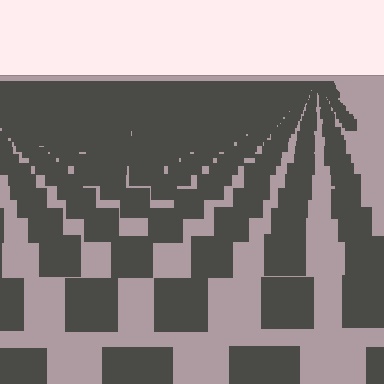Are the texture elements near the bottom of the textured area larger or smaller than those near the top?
Larger. Near the bottom, elements are closer to the viewer and appear at a bigger on-screen size.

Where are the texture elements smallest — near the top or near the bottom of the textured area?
Near the top.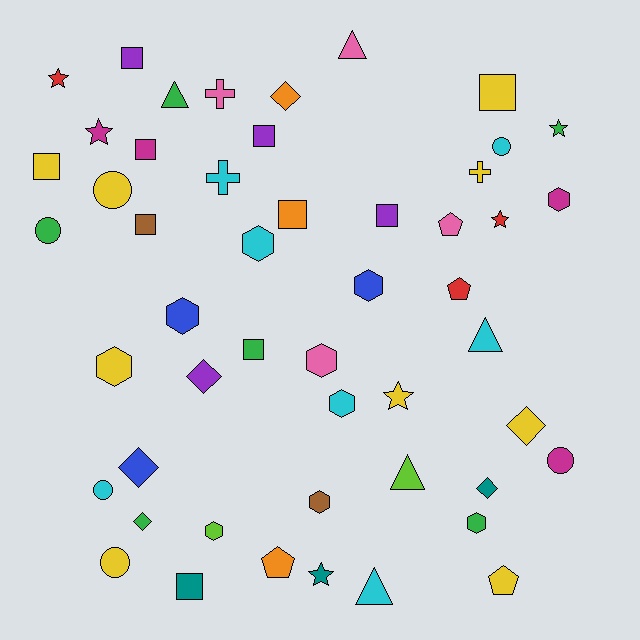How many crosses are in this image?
There are 3 crosses.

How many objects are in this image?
There are 50 objects.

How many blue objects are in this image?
There are 3 blue objects.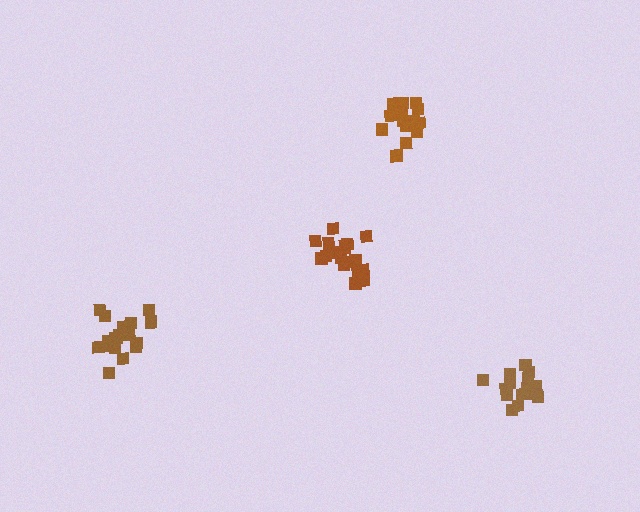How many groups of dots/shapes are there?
There are 4 groups.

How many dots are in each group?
Group 1: 18 dots, Group 2: 18 dots, Group 3: 14 dots, Group 4: 15 dots (65 total).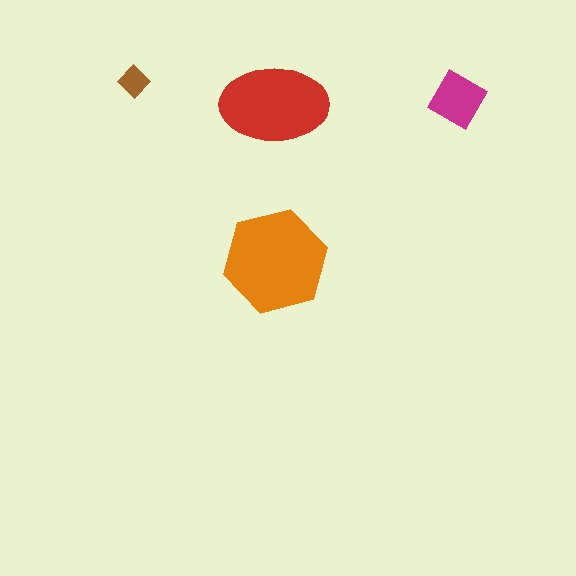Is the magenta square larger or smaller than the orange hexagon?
Smaller.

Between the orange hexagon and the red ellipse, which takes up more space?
The orange hexagon.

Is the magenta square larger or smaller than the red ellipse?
Smaller.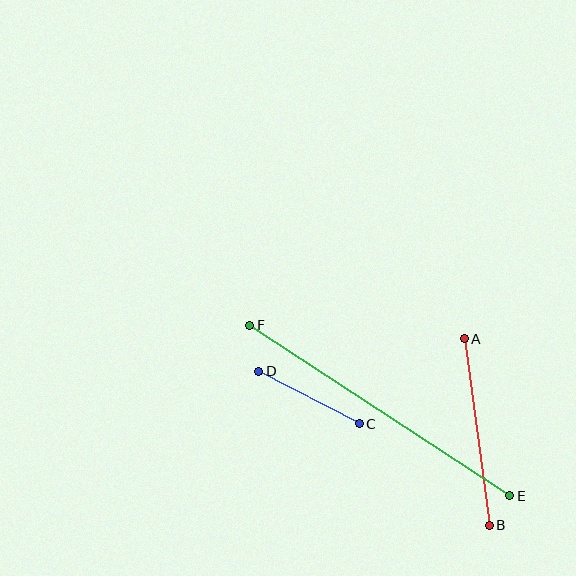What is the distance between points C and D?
The distance is approximately 113 pixels.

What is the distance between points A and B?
The distance is approximately 188 pixels.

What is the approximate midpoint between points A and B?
The midpoint is at approximately (477, 432) pixels.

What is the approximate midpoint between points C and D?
The midpoint is at approximately (309, 398) pixels.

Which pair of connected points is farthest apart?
Points E and F are farthest apart.